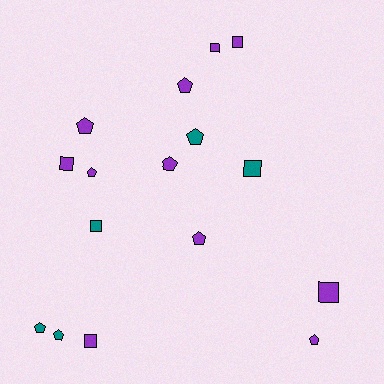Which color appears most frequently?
Purple, with 11 objects.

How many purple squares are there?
There are 5 purple squares.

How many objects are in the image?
There are 16 objects.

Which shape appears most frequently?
Pentagon, with 9 objects.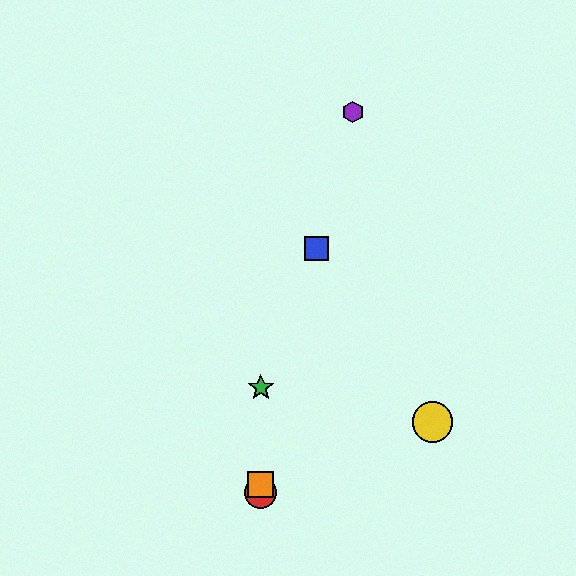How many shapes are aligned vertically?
3 shapes (the red circle, the green star, the orange square) are aligned vertically.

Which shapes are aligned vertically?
The red circle, the green star, the orange square are aligned vertically.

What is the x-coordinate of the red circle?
The red circle is at x≈261.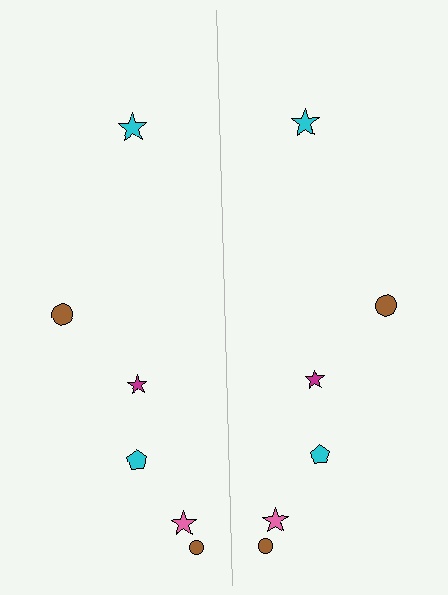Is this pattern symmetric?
Yes, this pattern has bilateral (reflection) symmetry.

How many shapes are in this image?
There are 12 shapes in this image.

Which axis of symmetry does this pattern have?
The pattern has a vertical axis of symmetry running through the center of the image.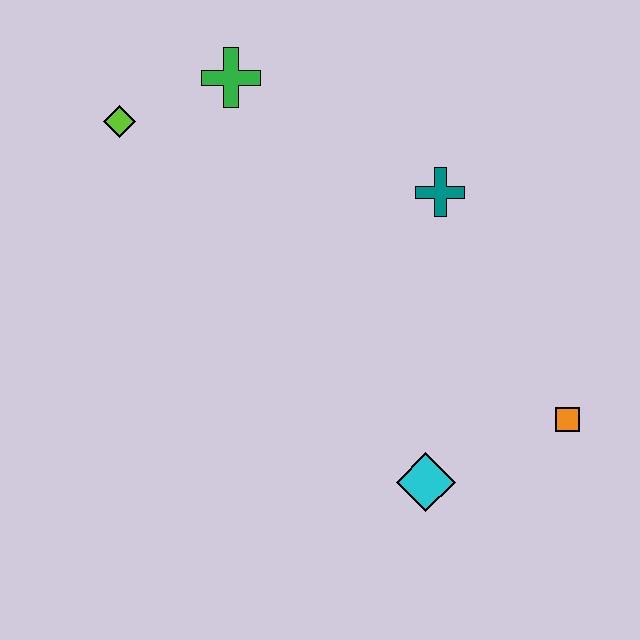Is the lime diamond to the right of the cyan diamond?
No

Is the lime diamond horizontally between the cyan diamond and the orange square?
No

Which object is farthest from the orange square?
The lime diamond is farthest from the orange square.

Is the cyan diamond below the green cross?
Yes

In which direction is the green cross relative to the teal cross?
The green cross is to the left of the teal cross.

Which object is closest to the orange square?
The cyan diamond is closest to the orange square.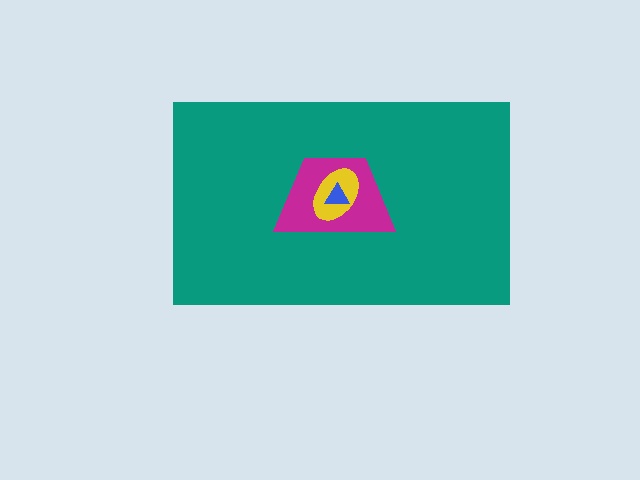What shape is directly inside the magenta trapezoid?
The yellow ellipse.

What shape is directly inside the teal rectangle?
The magenta trapezoid.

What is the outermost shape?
The teal rectangle.